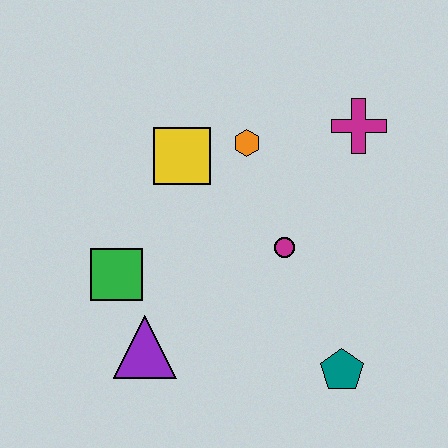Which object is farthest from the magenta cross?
The purple triangle is farthest from the magenta cross.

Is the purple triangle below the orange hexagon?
Yes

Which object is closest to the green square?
The purple triangle is closest to the green square.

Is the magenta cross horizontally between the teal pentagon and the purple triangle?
No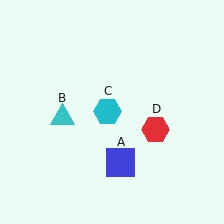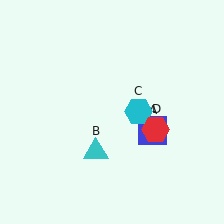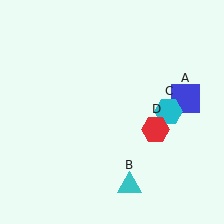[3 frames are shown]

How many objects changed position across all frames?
3 objects changed position: blue square (object A), cyan triangle (object B), cyan hexagon (object C).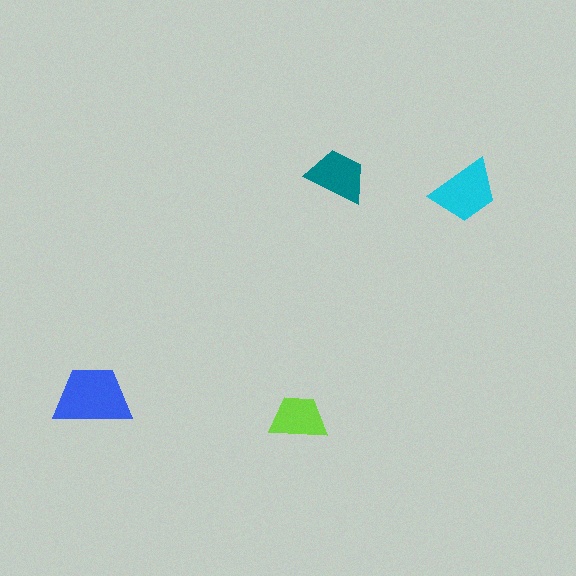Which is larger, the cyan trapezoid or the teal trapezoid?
The cyan one.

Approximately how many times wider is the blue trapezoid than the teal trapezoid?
About 1.5 times wider.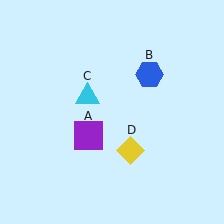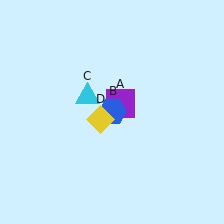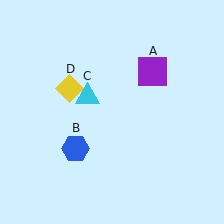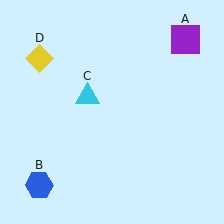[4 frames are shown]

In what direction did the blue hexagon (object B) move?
The blue hexagon (object B) moved down and to the left.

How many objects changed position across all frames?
3 objects changed position: purple square (object A), blue hexagon (object B), yellow diamond (object D).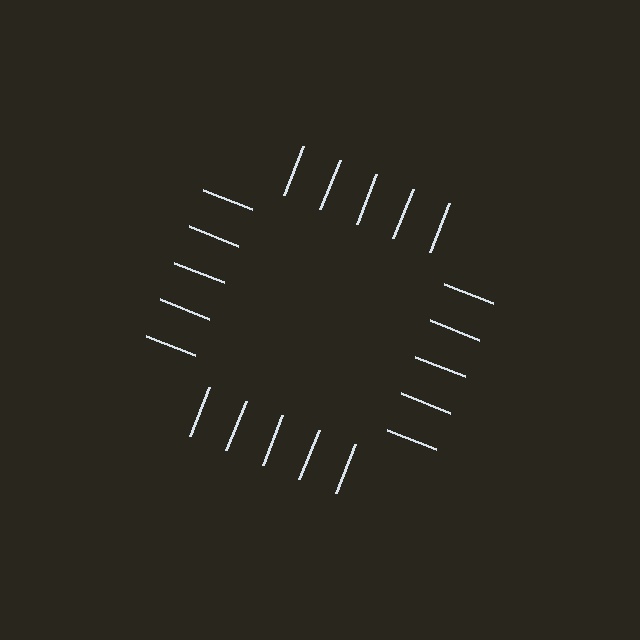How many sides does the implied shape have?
4 sides — the line-ends trace a square.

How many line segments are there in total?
20 — 5 along each of the 4 edges.